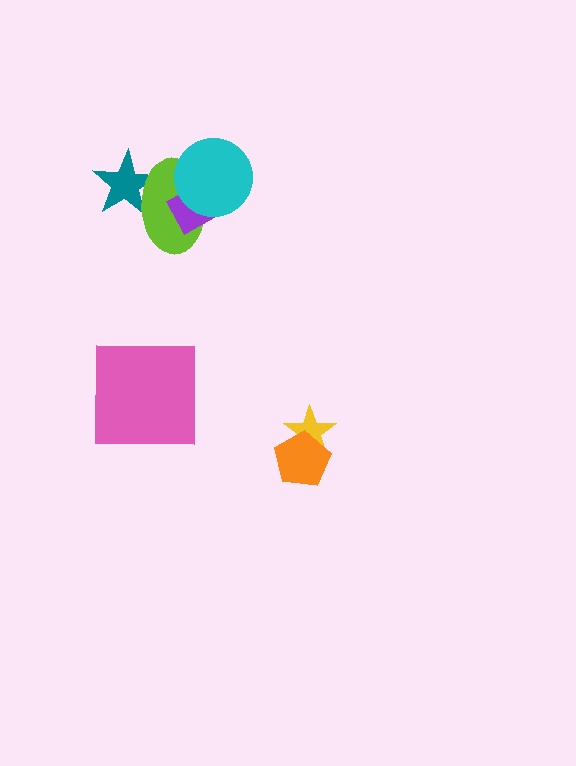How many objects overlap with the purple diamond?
2 objects overlap with the purple diamond.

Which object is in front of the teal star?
The lime ellipse is in front of the teal star.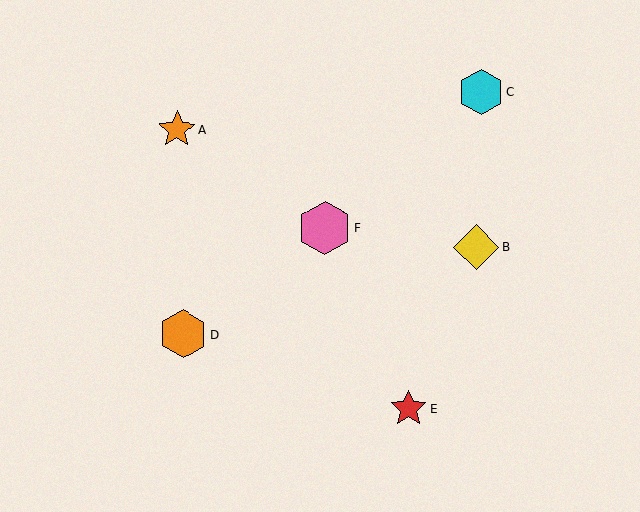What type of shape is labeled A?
Shape A is an orange star.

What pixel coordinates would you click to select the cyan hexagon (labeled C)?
Click at (481, 92) to select the cyan hexagon C.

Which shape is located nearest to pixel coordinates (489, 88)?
The cyan hexagon (labeled C) at (481, 92) is nearest to that location.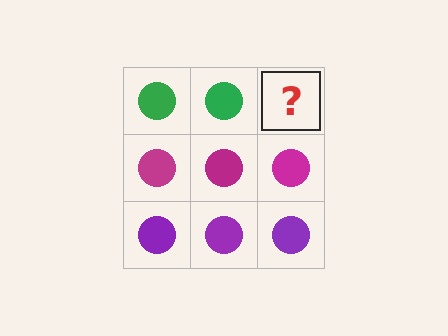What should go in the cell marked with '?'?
The missing cell should contain a green circle.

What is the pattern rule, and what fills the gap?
The rule is that each row has a consistent color. The gap should be filled with a green circle.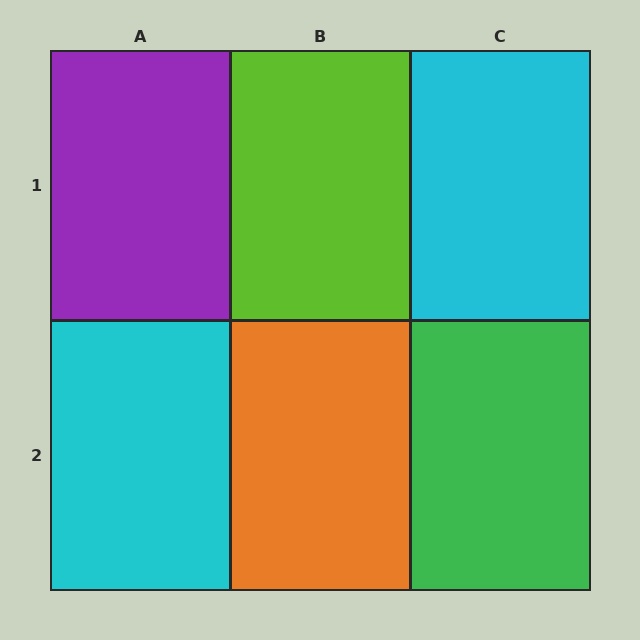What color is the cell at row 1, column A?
Purple.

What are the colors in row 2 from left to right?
Cyan, orange, green.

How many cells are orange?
1 cell is orange.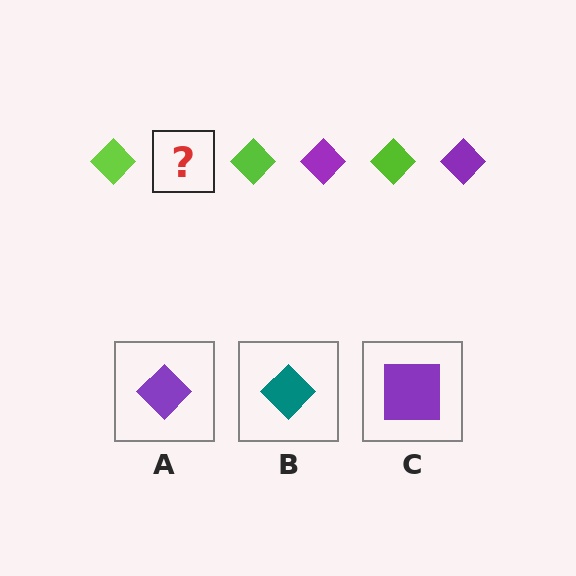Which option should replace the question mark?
Option A.